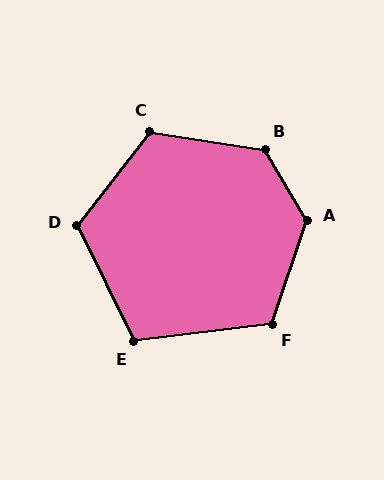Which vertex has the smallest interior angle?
E, at approximately 110 degrees.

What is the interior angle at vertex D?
Approximately 116 degrees (obtuse).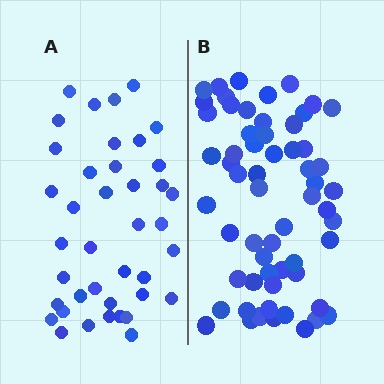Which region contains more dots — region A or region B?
Region B (the right region) has more dots.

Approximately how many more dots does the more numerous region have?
Region B has approximately 20 more dots than region A.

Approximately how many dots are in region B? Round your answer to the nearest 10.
About 60 dots.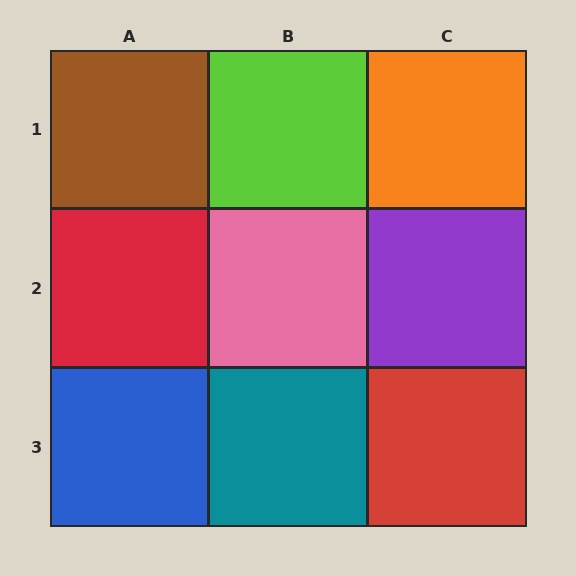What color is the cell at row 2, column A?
Red.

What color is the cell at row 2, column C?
Purple.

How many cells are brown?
1 cell is brown.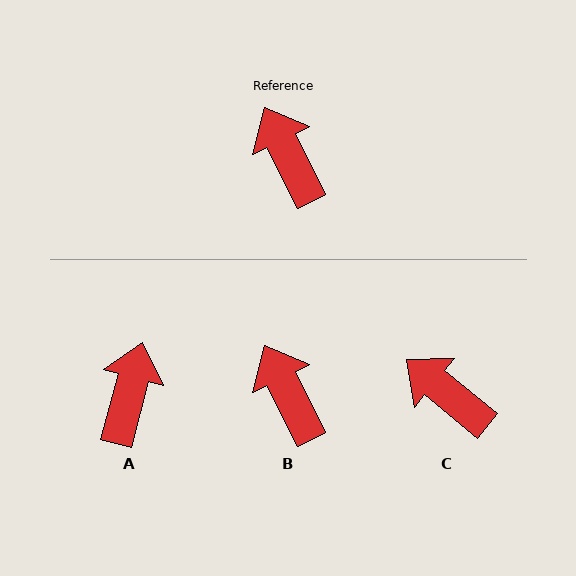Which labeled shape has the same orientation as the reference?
B.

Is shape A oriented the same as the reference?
No, it is off by about 42 degrees.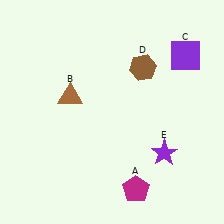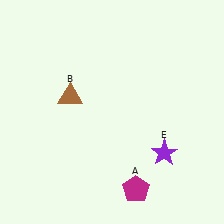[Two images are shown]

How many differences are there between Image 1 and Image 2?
There are 2 differences between the two images.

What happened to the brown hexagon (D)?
The brown hexagon (D) was removed in Image 2. It was in the top-right area of Image 1.